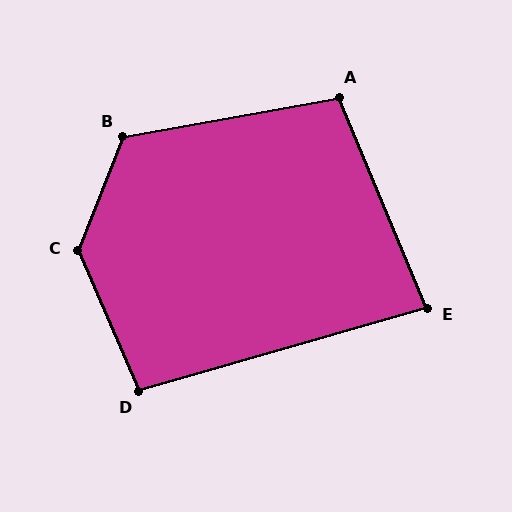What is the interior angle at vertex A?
Approximately 103 degrees (obtuse).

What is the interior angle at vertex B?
Approximately 122 degrees (obtuse).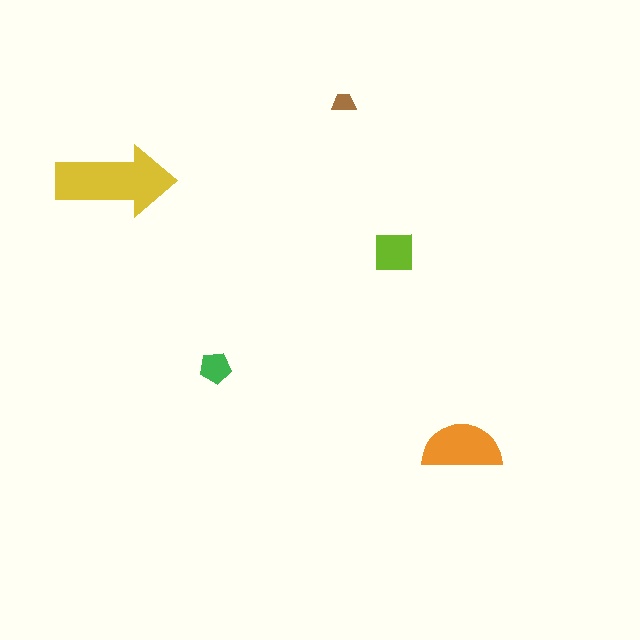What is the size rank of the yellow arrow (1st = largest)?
1st.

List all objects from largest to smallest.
The yellow arrow, the orange semicircle, the lime square, the green pentagon, the brown trapezoid.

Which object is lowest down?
The orange semicircle is bottommost.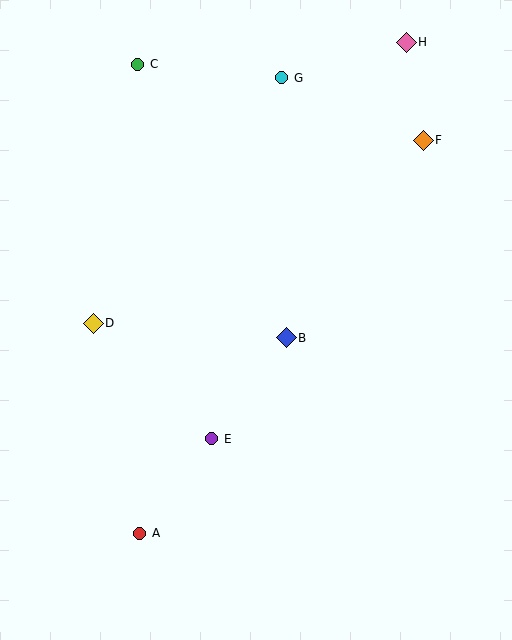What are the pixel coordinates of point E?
Point E is at (212, 439).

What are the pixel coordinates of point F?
Point F is at (423, 140).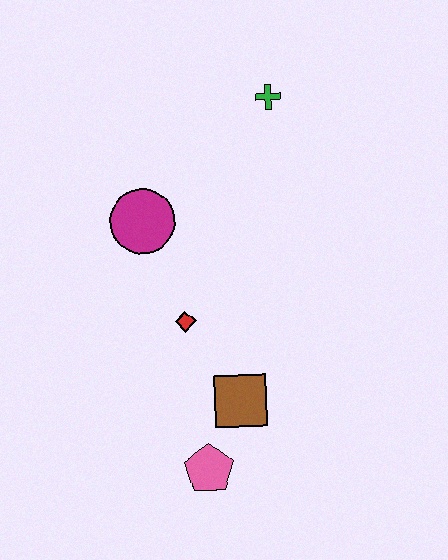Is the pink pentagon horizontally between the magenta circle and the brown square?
Yes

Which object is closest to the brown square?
The pink pentagon is closest to the brown square.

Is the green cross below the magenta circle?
No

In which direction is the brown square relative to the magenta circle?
The brown square is below the magenta circle.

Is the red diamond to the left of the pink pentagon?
Yes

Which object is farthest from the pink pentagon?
The green cross is farthest from the pink pentagon.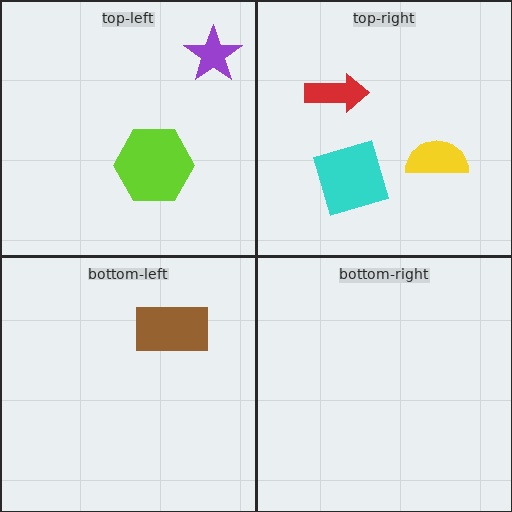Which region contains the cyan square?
The top-right region.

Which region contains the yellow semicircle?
The top-right region.